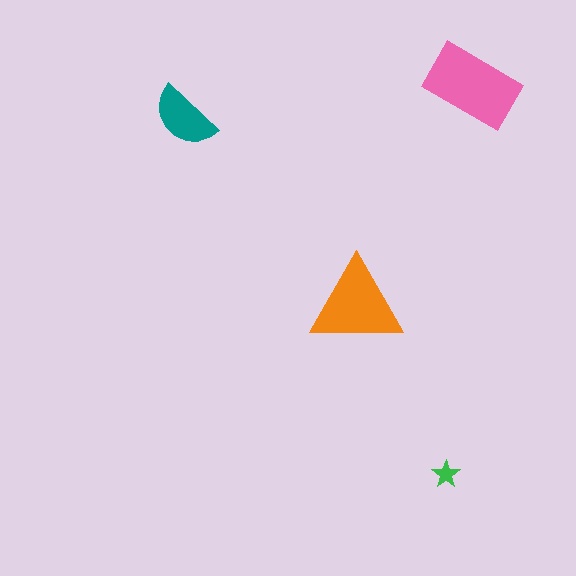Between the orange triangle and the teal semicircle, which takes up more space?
The orange triangle.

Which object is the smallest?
The green star.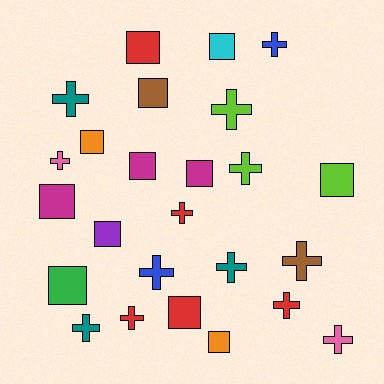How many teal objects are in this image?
There are 3 teal objects.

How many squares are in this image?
There are 12 squares.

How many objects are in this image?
There are 25 objects.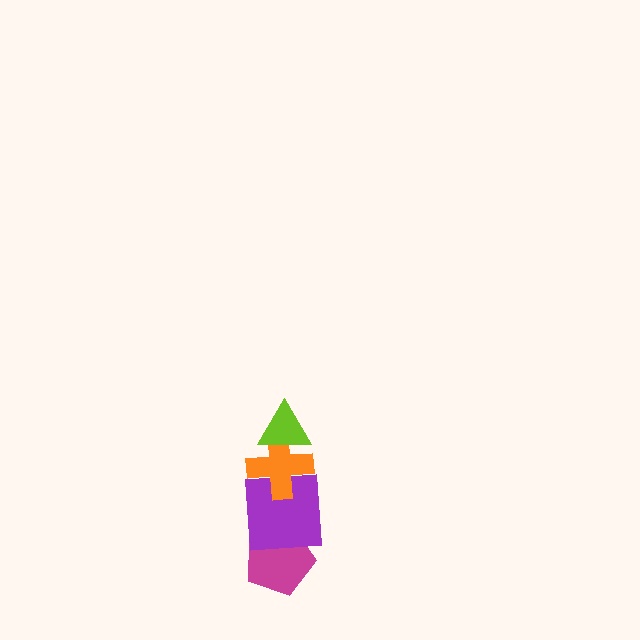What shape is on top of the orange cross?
The lime triangle is on top of the orange cross.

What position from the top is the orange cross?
The orange cross is 2nd from the top.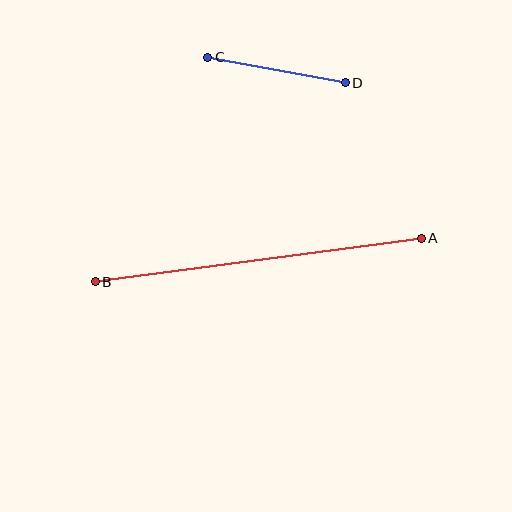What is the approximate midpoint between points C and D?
The midpoint is at approximately (276, 70) pixels.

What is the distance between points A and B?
The distance is approximately 329 pixels.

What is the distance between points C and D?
The distance is approximately 140 pixels.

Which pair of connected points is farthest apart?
Points A and B are farthest apart.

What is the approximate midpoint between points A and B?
The midpoint is at approximately (258, 260) pixels.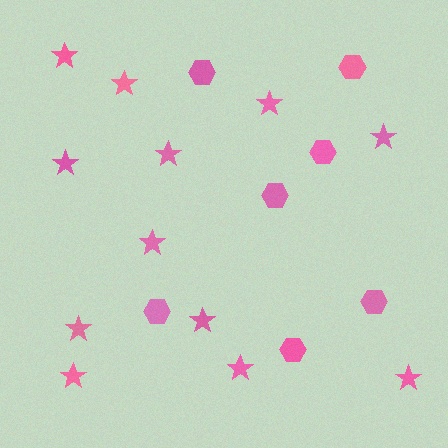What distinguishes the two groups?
There are 2 groups: one group of hexagons (7) and one group of stars (12).